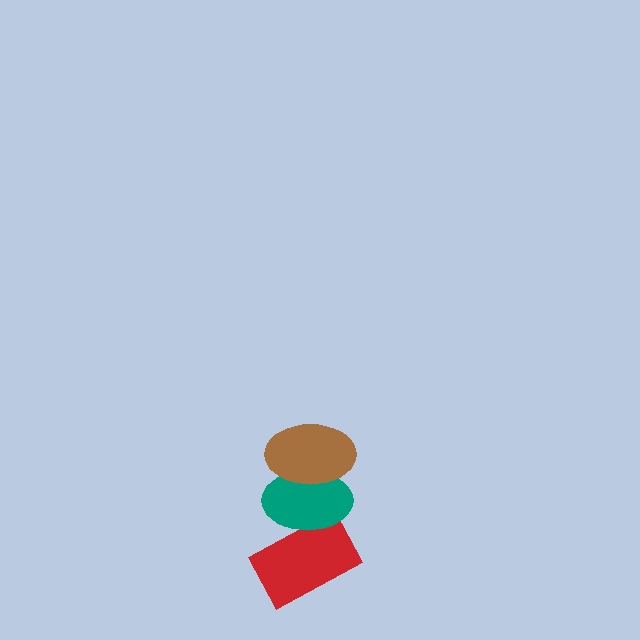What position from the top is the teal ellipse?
The teal ellipse is 2nd from the top.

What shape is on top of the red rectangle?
The teal ellipse is on top of the red rectangle.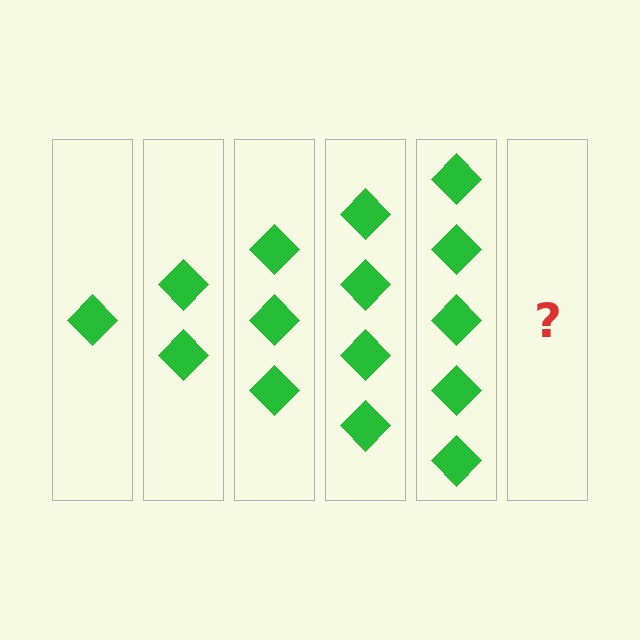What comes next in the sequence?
The next element should be 6 diamonds.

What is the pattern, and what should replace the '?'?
The pattern is that each step adds one more diamond. The '?' should be 6 diamonds.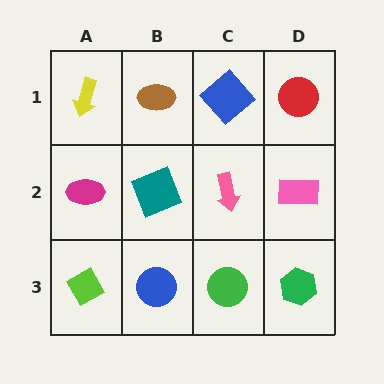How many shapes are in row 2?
4 shapes.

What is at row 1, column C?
A blue diamond.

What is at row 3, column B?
A blue circle.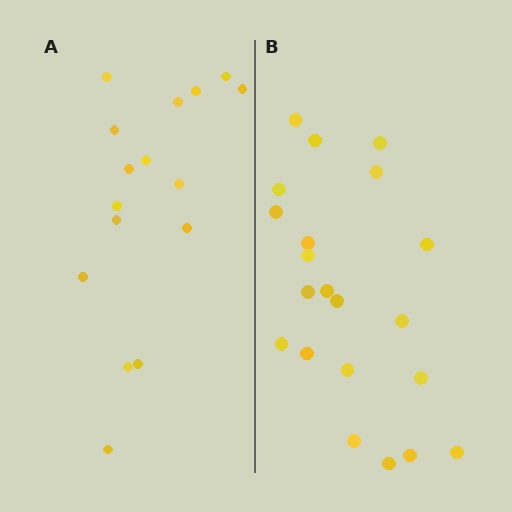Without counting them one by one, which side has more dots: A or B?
Region B (the right region) has more dots.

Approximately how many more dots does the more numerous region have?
Region B has about 5 more dots than region A.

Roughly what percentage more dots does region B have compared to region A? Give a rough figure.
About 30% more.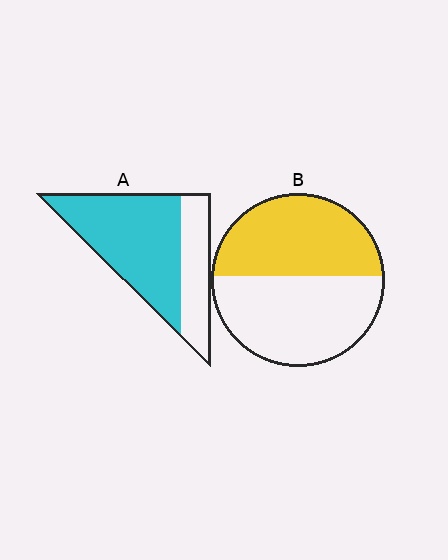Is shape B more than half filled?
Roughly half.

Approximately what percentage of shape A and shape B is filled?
A is approximately 70% and B is approximately 45%.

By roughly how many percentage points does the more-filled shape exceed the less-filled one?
By roughly 20 percentage points (A over B).